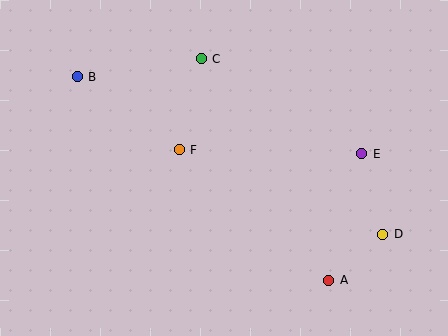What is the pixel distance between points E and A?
The distance between E and A is 131 pixels.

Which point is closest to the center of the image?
Point F at (179, 150) is closest to the center.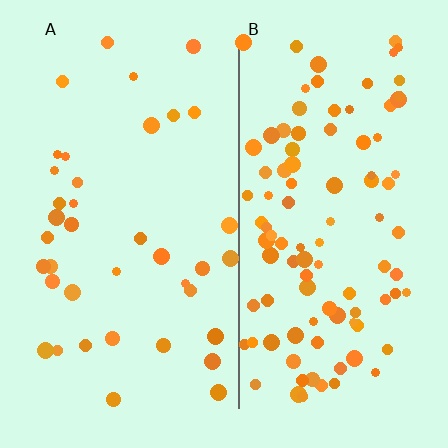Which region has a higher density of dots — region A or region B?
B (the right).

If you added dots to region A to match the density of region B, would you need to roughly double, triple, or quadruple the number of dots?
Approximately triple.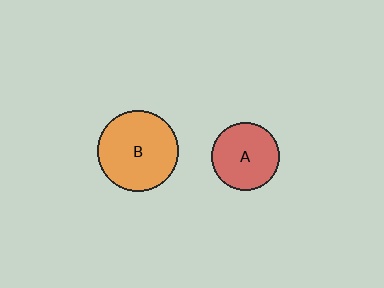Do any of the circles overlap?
No, none of the circles overlap.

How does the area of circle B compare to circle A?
Approximately 1.4 times.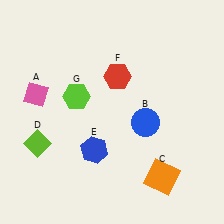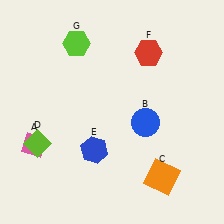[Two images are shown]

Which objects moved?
The objects that moved are: the pink diamond (A), the red hexagon (F), the lime hexagon (G).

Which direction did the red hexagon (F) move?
The red hexagon (F) moved right.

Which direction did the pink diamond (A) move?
The pink diamond (A) moved down.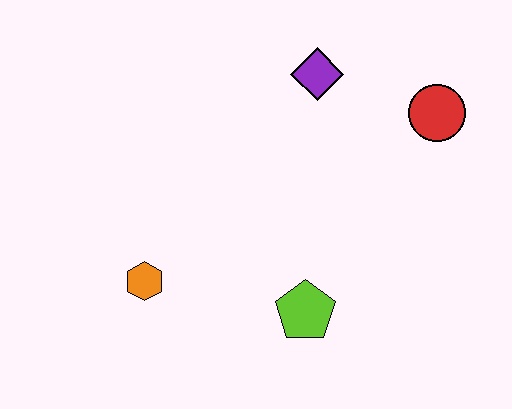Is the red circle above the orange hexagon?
Yes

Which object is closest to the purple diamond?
The red circle is closest to the purple diamond.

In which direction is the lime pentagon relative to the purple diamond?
The lime pentagon is below the purple diamond.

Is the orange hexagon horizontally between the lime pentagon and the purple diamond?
No